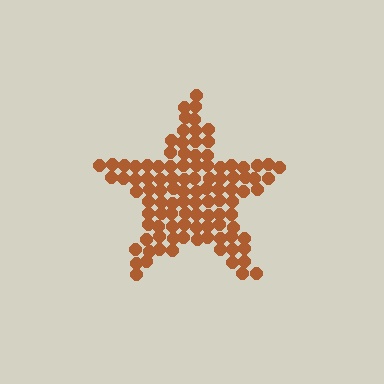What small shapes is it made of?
It is made of small circles.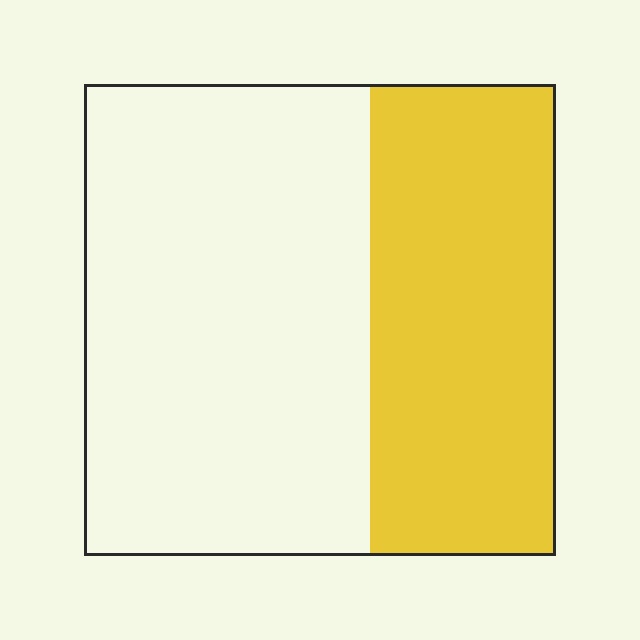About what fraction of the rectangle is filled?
About two fifths (2/5).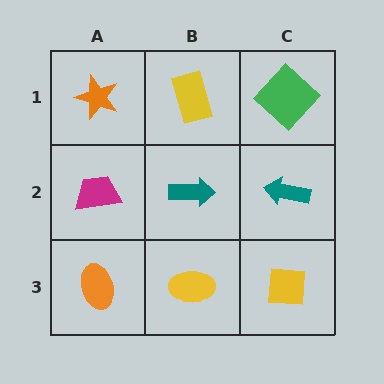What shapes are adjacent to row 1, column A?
A magenta trapezoid (row 2, column A), a yellow rectangle (row 1, column B).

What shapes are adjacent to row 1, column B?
A teal arrow (row 2, column B), an orange star (row 1, column A), a green diamond (row 1, column C).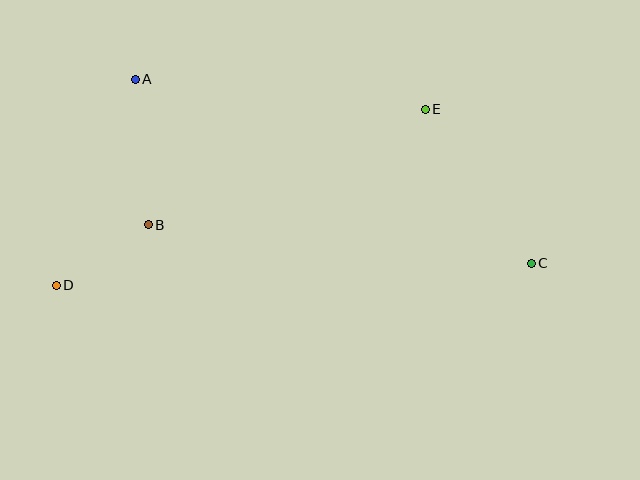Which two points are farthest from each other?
Points C and D are farthest from each other.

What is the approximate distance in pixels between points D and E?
The distance between D and E is approximately 409 pixels.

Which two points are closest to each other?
Points B and D are closest to each other.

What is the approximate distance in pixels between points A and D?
The distance between A and D is approximately 220 pixels.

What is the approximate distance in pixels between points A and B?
The distance between A and B is approximately 146 pixels.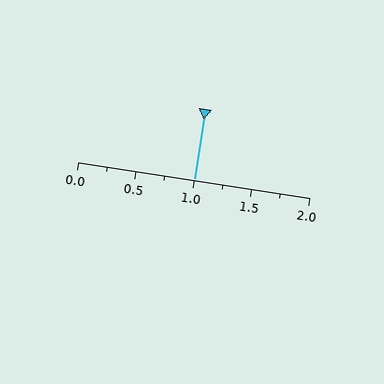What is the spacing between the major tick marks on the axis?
The major ticks are spaced 0.5 apart.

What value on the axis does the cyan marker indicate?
The marker indicates approximately 1.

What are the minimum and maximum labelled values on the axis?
The axis runs from 0.0 to 2.0.